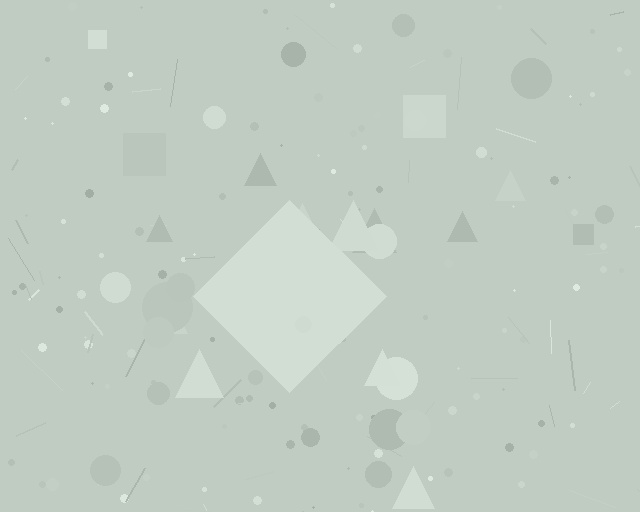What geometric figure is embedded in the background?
A diamond is embedded in the background.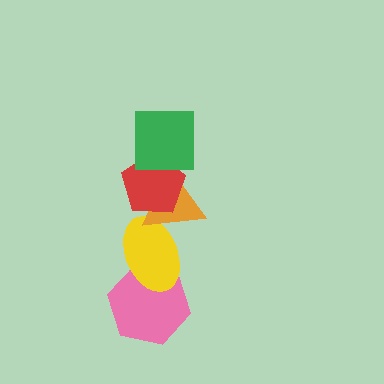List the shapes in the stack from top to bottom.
From top to bottom: the green square, the red pentagon, the orange triangle, the yellow ellipse, the pink hexagon.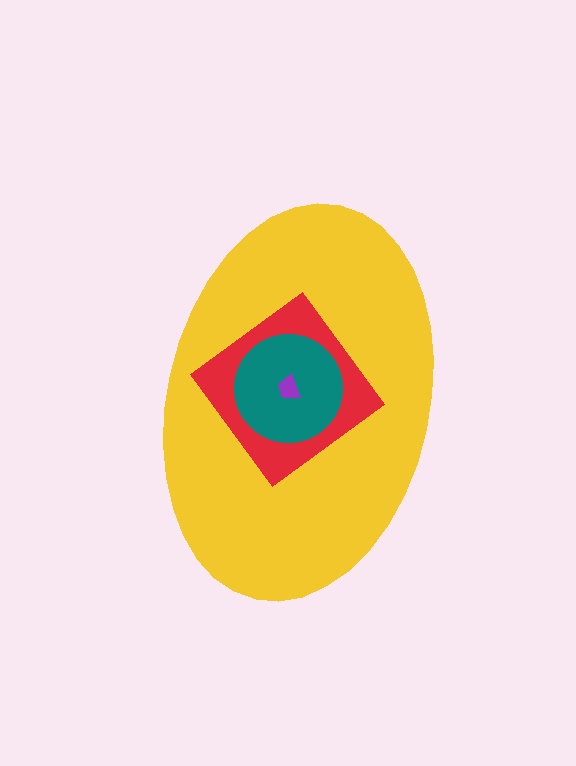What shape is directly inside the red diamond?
The teal circle.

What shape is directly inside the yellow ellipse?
The red diamond.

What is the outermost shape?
The yellow ellipse.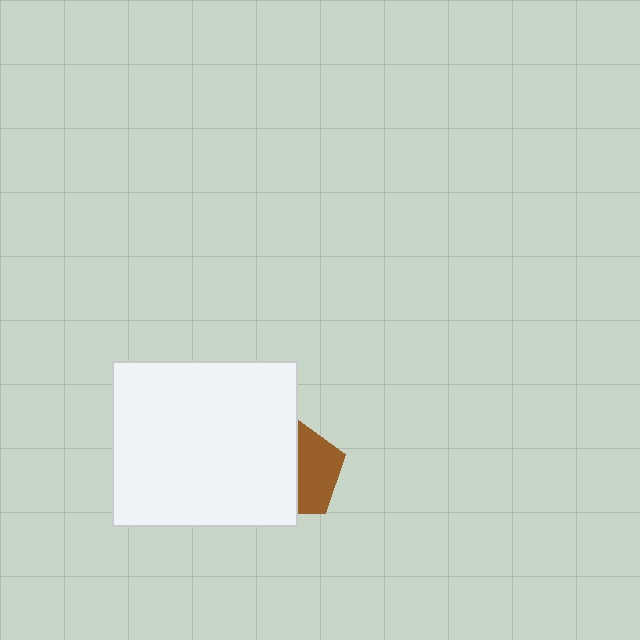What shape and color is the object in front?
The object in front is a white rectangle.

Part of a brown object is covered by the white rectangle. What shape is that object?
It is a pentagon.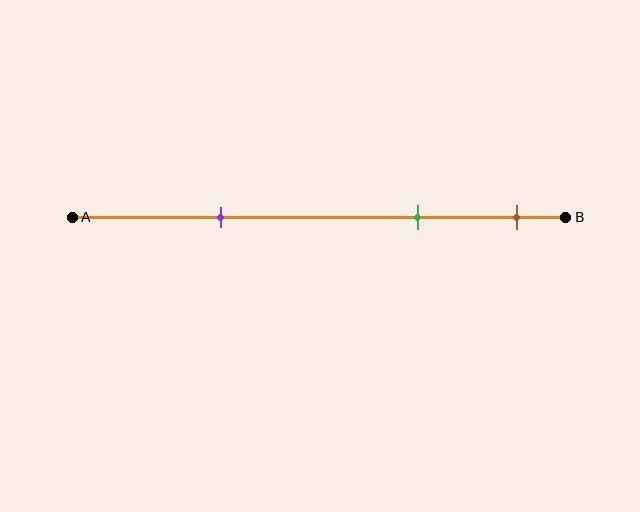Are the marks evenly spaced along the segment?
No, the marks are not evenly spaced.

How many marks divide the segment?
There are 3 marks dividing the segment.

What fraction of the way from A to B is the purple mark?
The purple mark is approximately 30% (0.3) of the way from A to B.